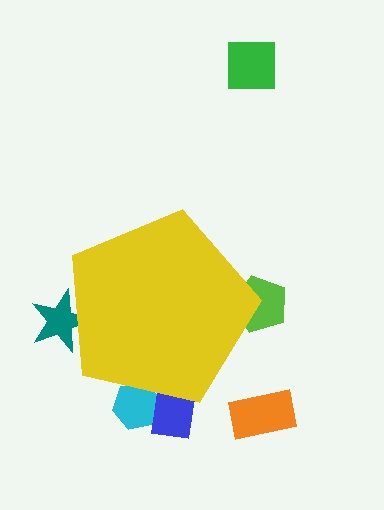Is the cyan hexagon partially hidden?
Yes, the cyan hexagon is partially hidden behind the yellow pentagon.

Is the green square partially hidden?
No, the green square is fully visible.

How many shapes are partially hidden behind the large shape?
4 shapes are partially hidden.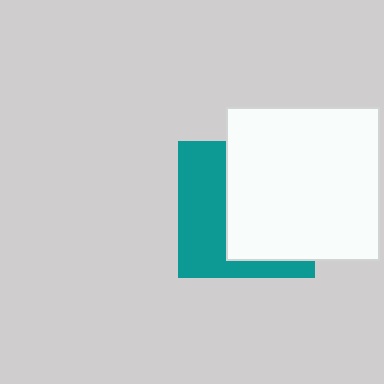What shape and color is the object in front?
The object in front is a white square.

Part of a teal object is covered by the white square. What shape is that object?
It is a square.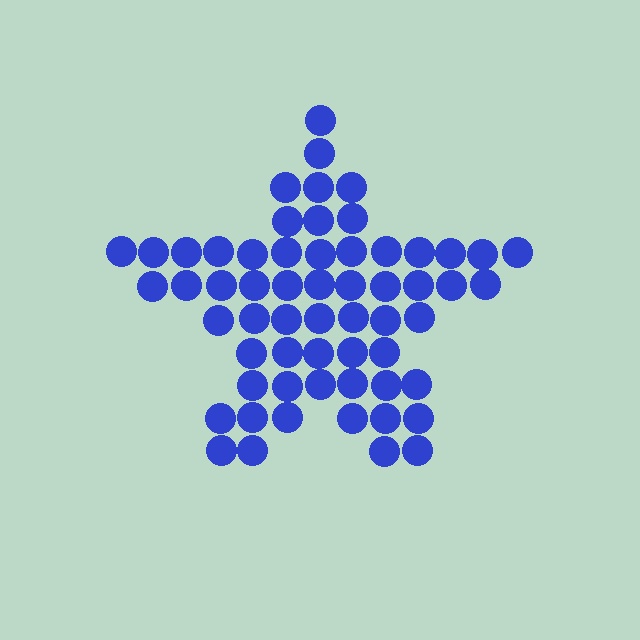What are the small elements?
The small elements are circles.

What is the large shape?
The large shape is a star.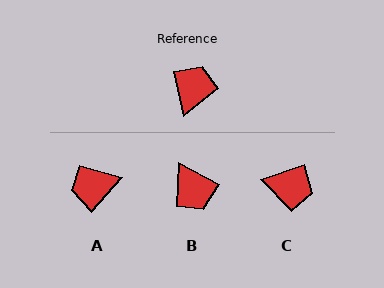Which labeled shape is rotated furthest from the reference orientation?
B, about 132 degrees away.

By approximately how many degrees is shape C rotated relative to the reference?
Approximately 85 degrees clockwise.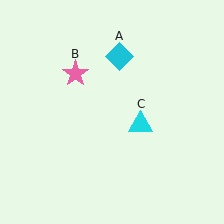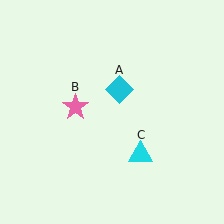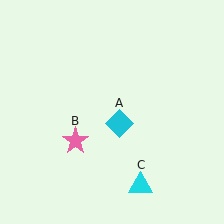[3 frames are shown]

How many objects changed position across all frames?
3 objects changed position: cyan diamond (object A), pink star (object B), cyan triangle (object C).